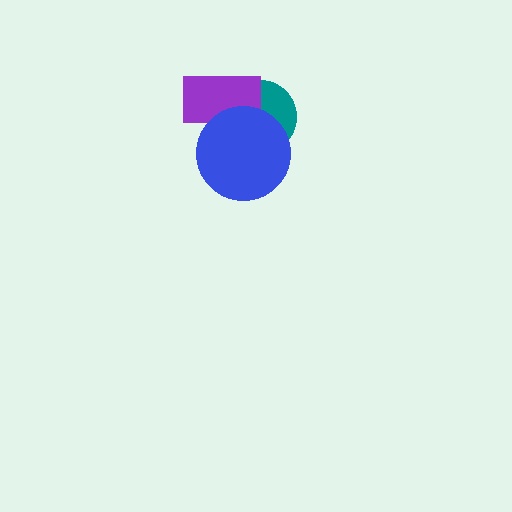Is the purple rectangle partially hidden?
Yes, it is partially covered by another shape.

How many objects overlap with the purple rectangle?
2 objects overlap with the purple rectangle.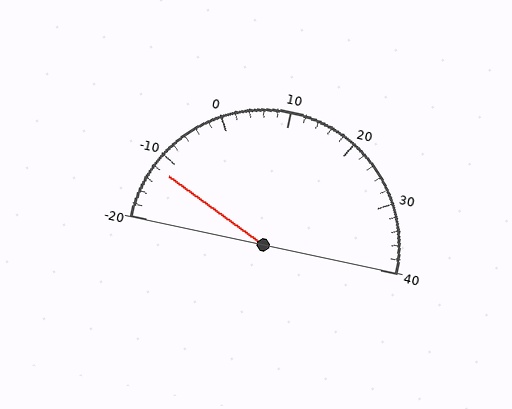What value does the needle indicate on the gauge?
The needle indicates approximately -12.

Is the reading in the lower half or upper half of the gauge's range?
The reading is in the lower half of the range (-20 to 40).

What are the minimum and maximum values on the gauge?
The gauge ranges from -20 to 40.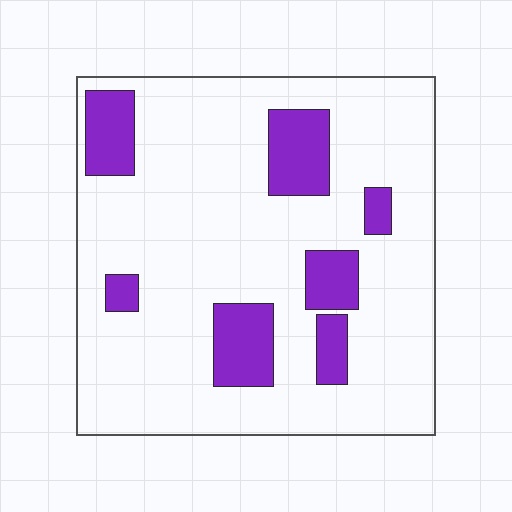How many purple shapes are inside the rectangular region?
7.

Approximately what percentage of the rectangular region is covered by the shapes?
Approximately 20%.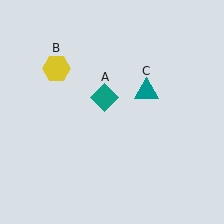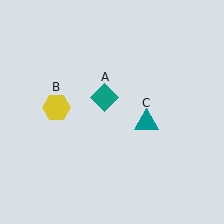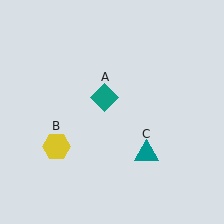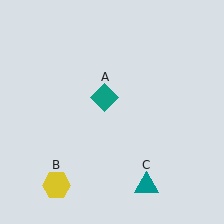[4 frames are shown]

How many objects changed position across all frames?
2 objects changed position: yellow hexagon (object B), teal triangle (object C).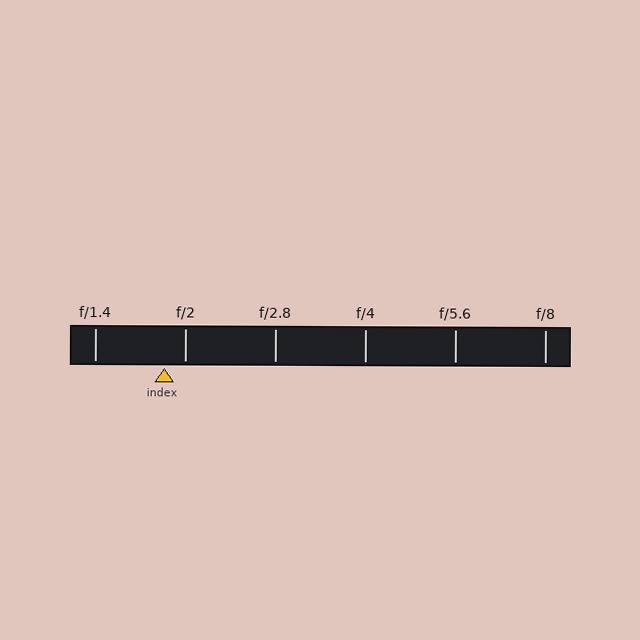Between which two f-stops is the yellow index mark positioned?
The index mark is between f/1.4 and f/2.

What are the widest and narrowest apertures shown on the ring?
The widest aperture shown is f/1.4 and the narrowest is f/8.